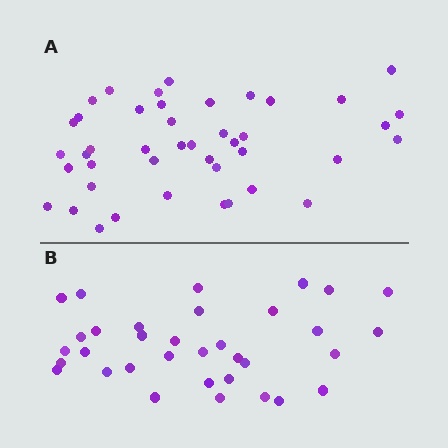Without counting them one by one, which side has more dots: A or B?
Region A (the top region) has more dots.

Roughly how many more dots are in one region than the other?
Region A has roughly 8 or so more dots than region B.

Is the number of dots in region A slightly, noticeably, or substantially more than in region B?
Region A has noticeably more, but not dramatically so. The ratio is roughly 1.3 to 1.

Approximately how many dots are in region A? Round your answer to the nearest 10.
About 40 dots. (The exact count is 43, which rounds to 40.)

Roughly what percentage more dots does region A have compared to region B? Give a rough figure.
About 25% more.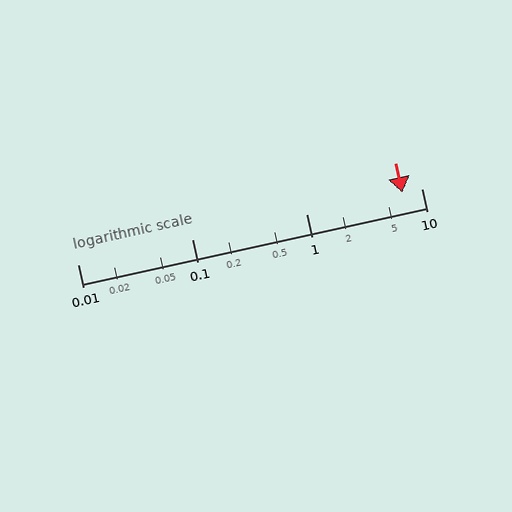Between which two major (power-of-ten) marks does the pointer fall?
The pointer is between 1 and 10.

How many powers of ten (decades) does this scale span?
The scale spans 3 decades, from 0.01 to 10.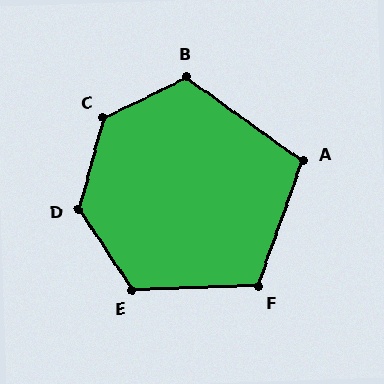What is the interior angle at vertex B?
Approximately 118 degrees (obtuse).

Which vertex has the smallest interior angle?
A, at approximately 106 degrees.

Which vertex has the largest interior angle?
C, at approximately 132 degrees.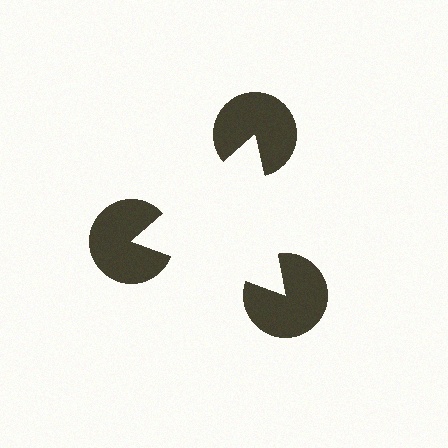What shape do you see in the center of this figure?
An illusory triangle — its edges are inferred from the aligned wedge cuts in the pac-man discs, not physically drawn.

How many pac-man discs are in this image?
There are 3 — one at each vertex of the illusory triangle.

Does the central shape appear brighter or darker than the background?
It typically appears slightly brighter than the background, even though no actual brightness change is drawn.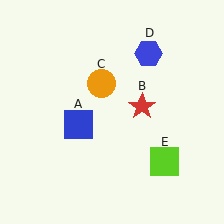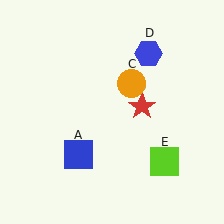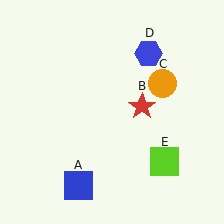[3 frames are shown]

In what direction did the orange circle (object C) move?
The orange circle (object C) moved right.